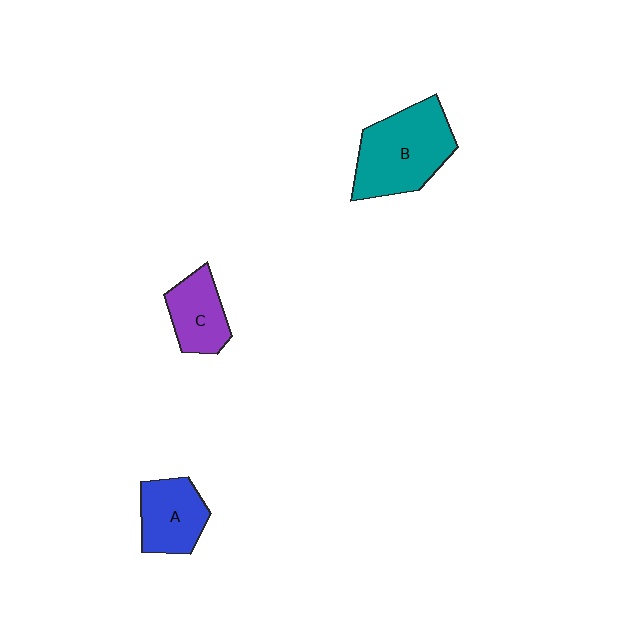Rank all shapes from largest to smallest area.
From largest to smallest: B (teal), A (blue), C (purple).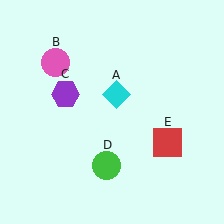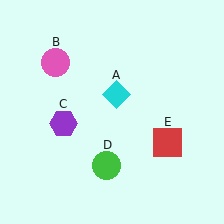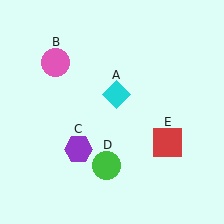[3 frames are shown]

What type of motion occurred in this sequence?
The purple hexagon (object C) rotated counterclockwise around the center of the scene.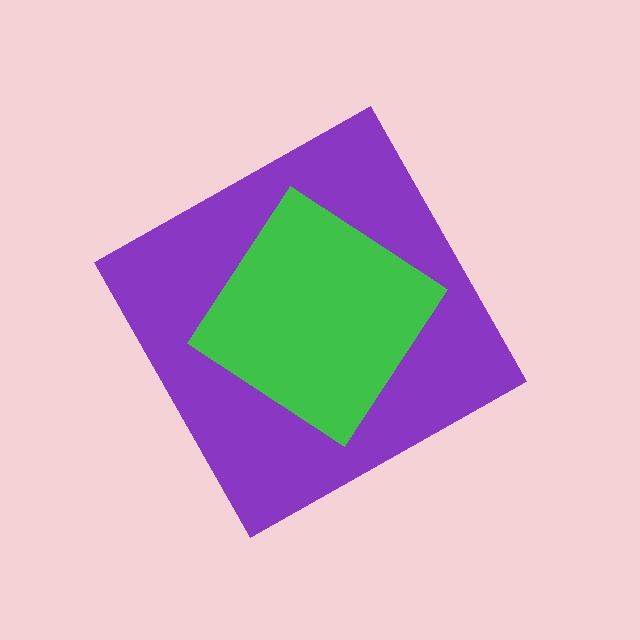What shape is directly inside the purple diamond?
The green diamond.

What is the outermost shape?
The purple diamond.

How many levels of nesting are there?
2.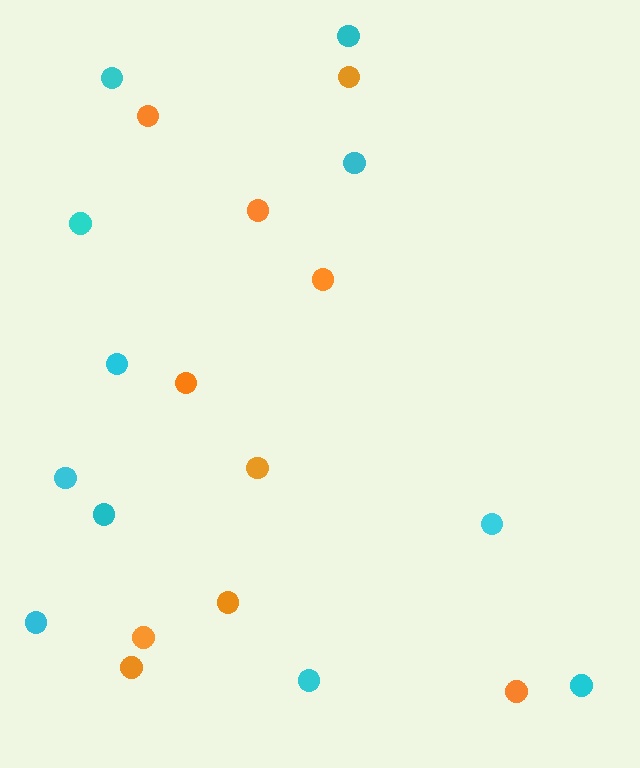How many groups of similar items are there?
There are 2 groups: one group of cyan circles (11) and one group of orange circles (10).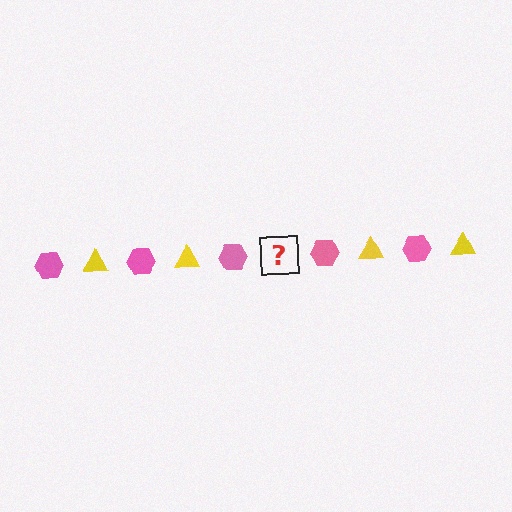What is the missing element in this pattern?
The missing element is a yellow triangle.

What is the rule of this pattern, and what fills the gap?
The rule is that the pattern alternates between pink hexagon and yellow triangle. The gap should be filled with a yellow triangle.